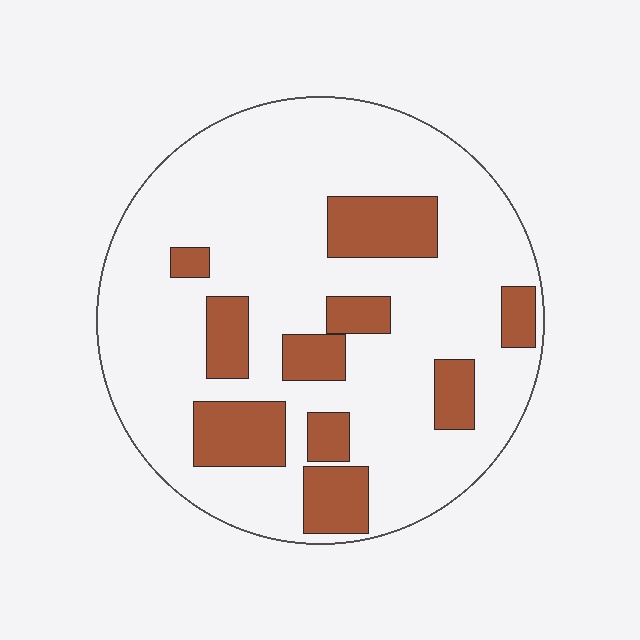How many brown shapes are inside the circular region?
10.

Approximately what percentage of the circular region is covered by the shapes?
Approximately 20%.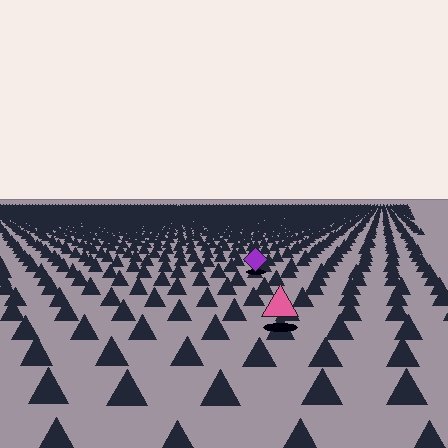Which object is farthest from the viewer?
The purple diamond is farthest from the viewer. It appears smaller and the ground texture around it is denser.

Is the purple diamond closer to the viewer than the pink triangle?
No. The pink triangle is closer — you can tell from the texture gradient: the ground texture is coarser near it.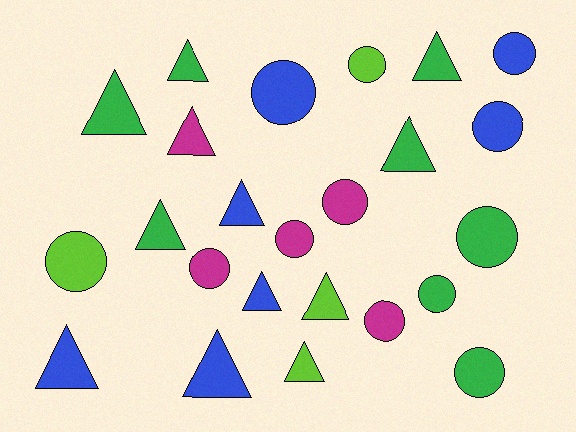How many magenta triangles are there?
There is 1 magenta triangle.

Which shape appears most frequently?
Circle, with 12 objects.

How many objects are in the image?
There are 24 objects.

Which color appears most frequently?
Green, with 8 objects.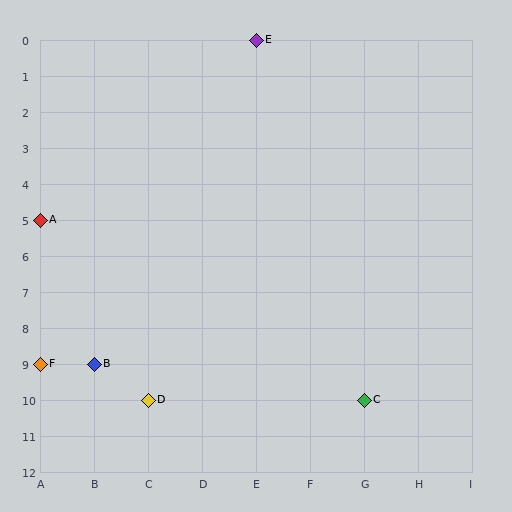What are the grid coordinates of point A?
Point A is at grid coordinates (A, 5).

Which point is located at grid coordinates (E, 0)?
Point E is at (E, 0).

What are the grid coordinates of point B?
Point B is at grid coordinates (B, 9).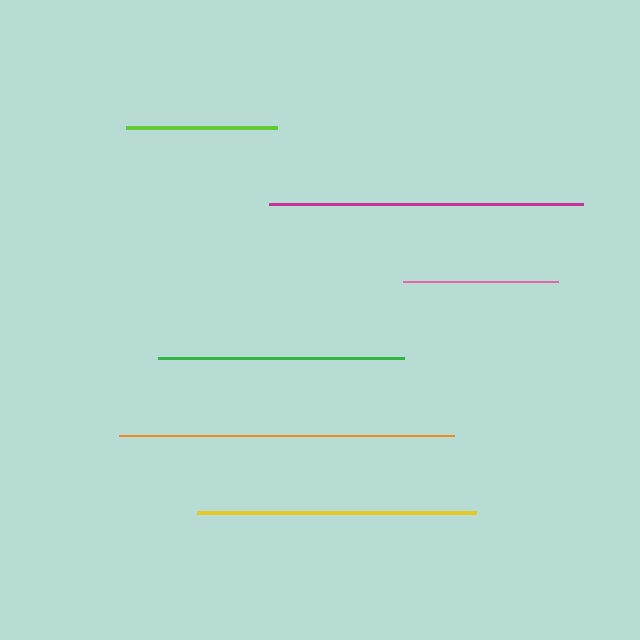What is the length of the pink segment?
The pink segment is approximately 155 pixels long.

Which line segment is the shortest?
The lime line is the shortest at approximately 150 pixels.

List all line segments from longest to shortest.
From longest to shortest: orange, magenta, yellow, green, pink, lime.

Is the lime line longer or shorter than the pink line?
The pink line is longer than the lime line.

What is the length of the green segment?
The green segment is approximately 246 pixels long.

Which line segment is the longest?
The orange line is the longest at approximately 334 pixels.